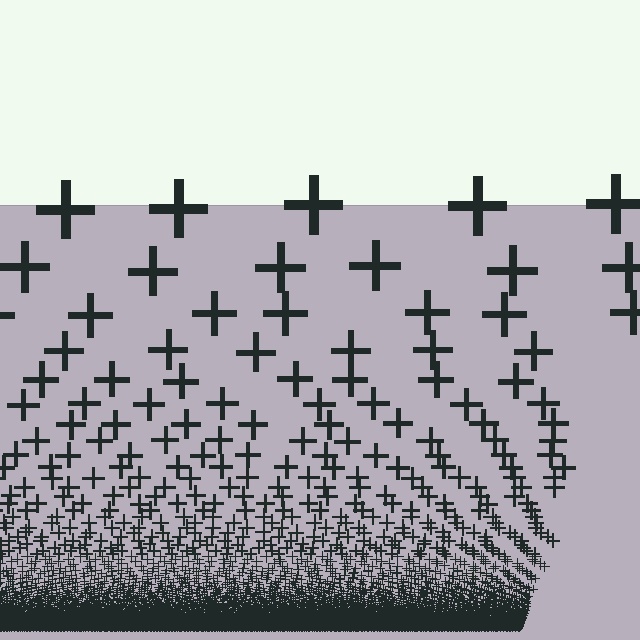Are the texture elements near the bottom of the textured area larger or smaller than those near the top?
Smaller. The gradient is inverted — elements near the bottom are smaller and denser.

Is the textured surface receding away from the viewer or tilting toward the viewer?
The surface appears to tilt toward the viewer. Texture elements get larger and sparser toward the top.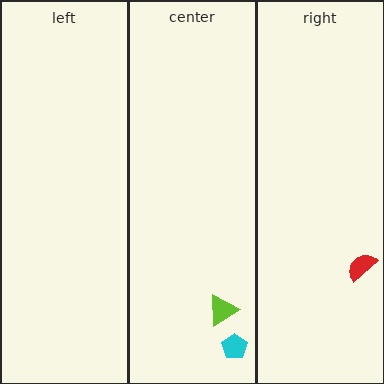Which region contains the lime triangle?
The center region.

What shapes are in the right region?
The red semicircle.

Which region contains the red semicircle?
The right region.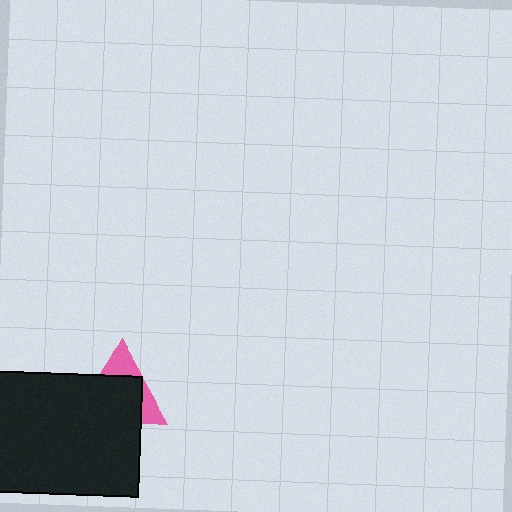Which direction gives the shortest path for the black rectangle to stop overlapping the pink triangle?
Moving down gives the shortest separation.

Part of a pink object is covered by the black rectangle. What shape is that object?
It is a triangle.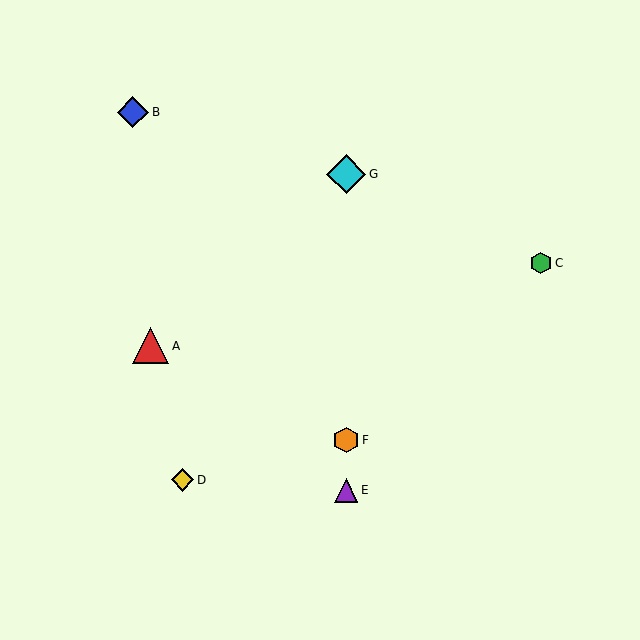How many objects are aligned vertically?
3 objects (E, F, G) are aligned vertically.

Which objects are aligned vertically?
Objects E, F, G are aligned vertically.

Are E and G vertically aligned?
Yes, both are at x≈346.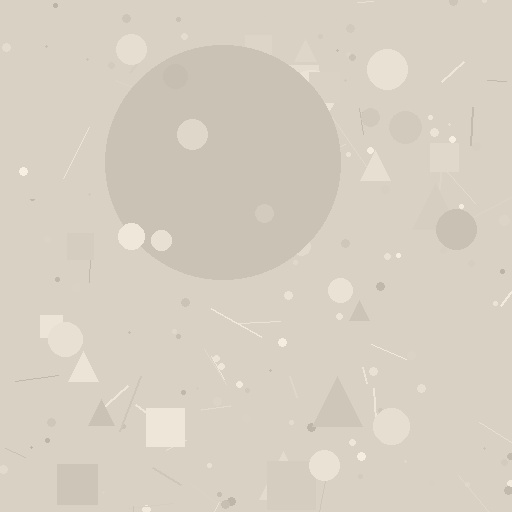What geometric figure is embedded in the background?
A circle is embedded in the background.